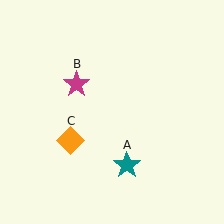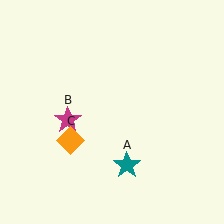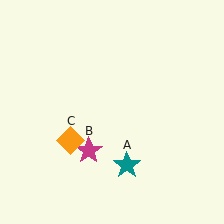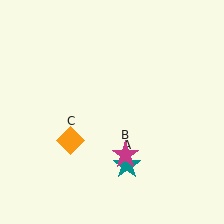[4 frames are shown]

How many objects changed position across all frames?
1 object changed position: magenta star (object B).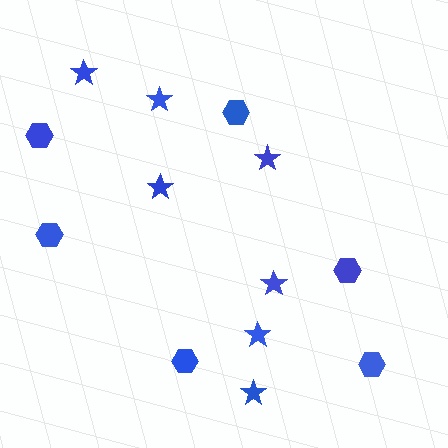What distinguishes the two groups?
There are 2 groups: one group of hexagons (6) and one group of stars (7).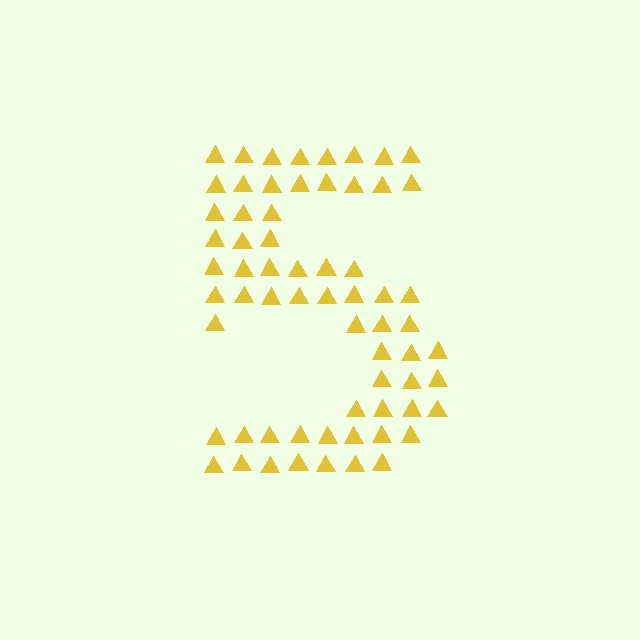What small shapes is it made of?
It is made of small triangles.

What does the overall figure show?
The overall figure shows the digit 5.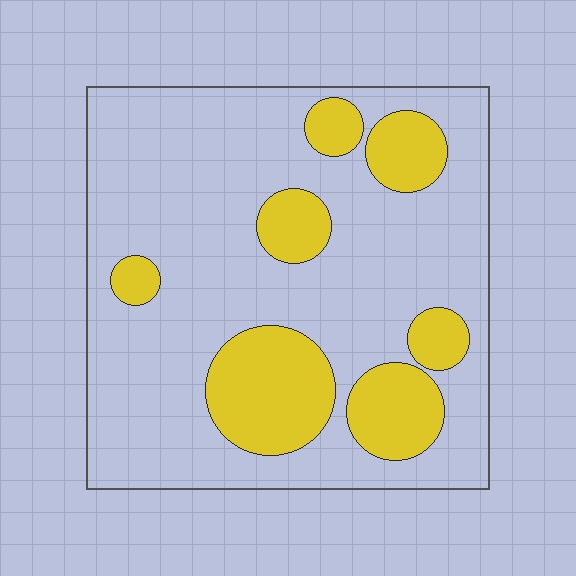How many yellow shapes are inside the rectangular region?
7.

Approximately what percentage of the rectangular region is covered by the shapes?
Approximately 25%.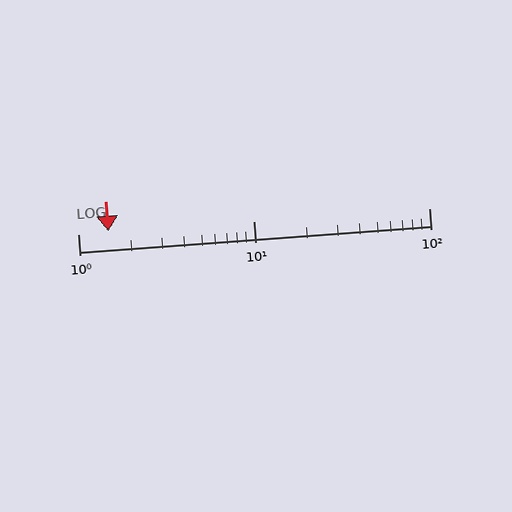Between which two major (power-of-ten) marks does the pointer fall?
The pointer is between 1 and 10.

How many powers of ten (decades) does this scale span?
The scale spans 2 decades, from 1 to 100.